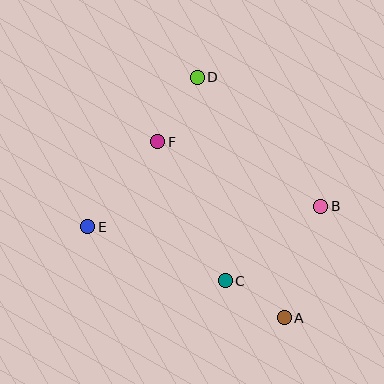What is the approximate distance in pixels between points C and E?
The distance between C and E is approximately 147 pixels.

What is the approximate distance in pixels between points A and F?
The distance between A and F is approximately 217 pixels.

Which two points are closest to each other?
Points A and C are closest to each other.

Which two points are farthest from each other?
Points A and D are farthest from each other.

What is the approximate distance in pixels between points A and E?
The distance between A and E is approximately 217 pixels.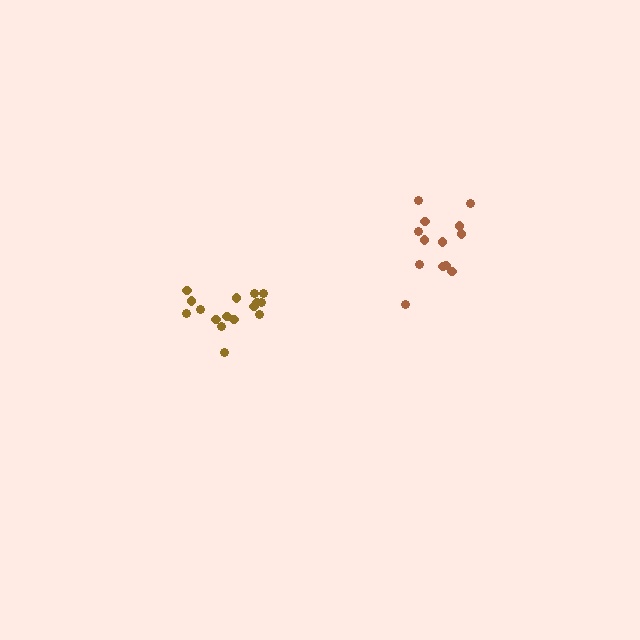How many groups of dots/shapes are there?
There are 2 groups.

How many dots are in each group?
Group 1: 16 dots, Group 2: 13 dots (29 total).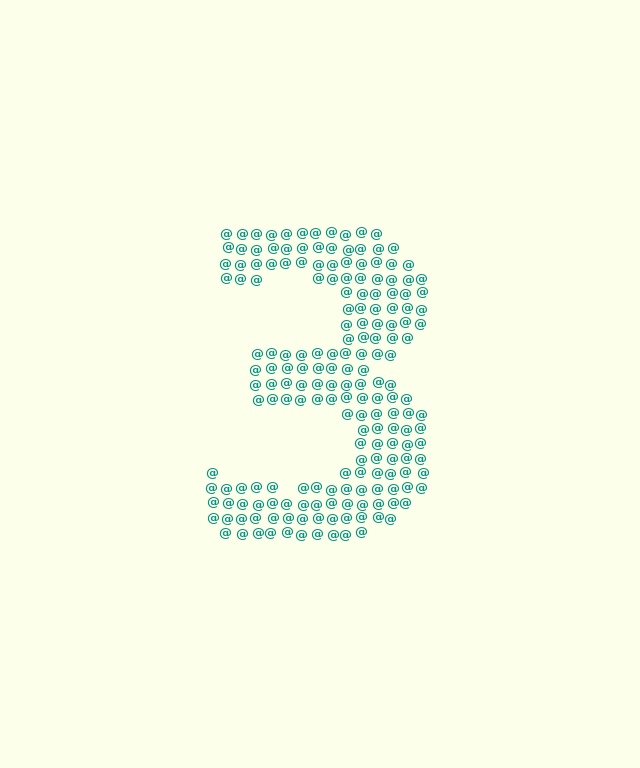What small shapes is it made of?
It is made of small at signs.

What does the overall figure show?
The overall figure shows the digit 3.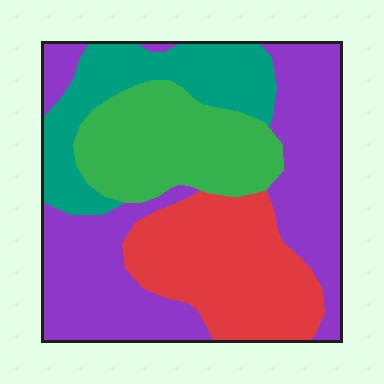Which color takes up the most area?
Purple, at roughly 40%.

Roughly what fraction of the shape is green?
Green takes up between a sixth and a third of the shape.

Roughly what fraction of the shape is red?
Red covers 23% of the shape.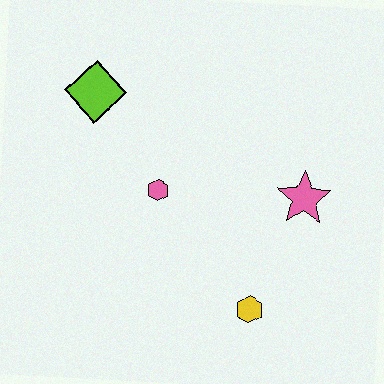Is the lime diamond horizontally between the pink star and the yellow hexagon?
No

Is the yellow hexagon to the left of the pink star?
Yes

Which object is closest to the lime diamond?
The pink hexagon is closest to the lime diamond.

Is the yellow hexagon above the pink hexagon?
No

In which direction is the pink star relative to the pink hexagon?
The pink star is to the right of the pink hexagon.